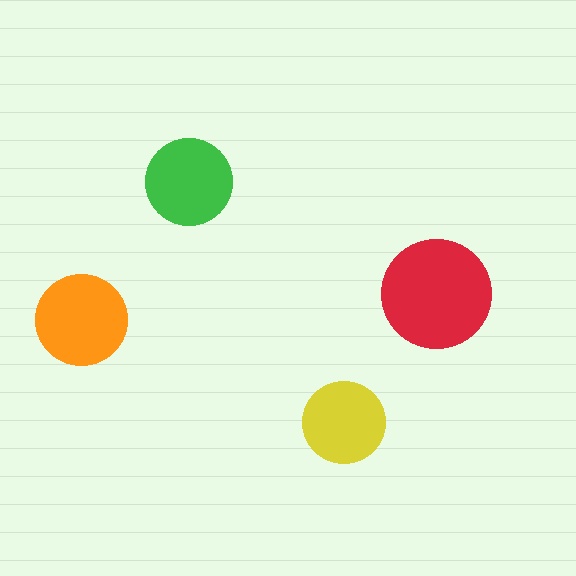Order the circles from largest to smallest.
the red one, the orange one, the green one, the yellow one.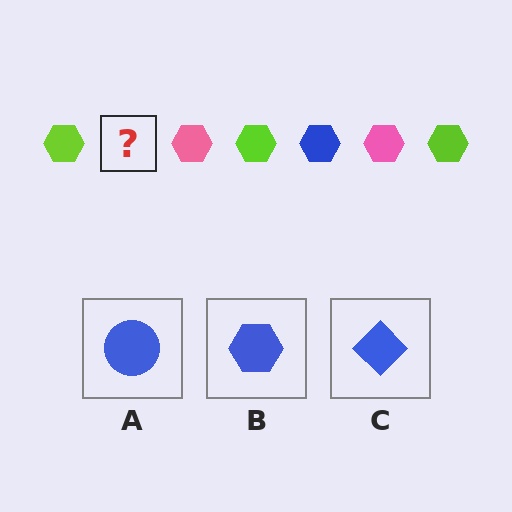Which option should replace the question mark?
Option B.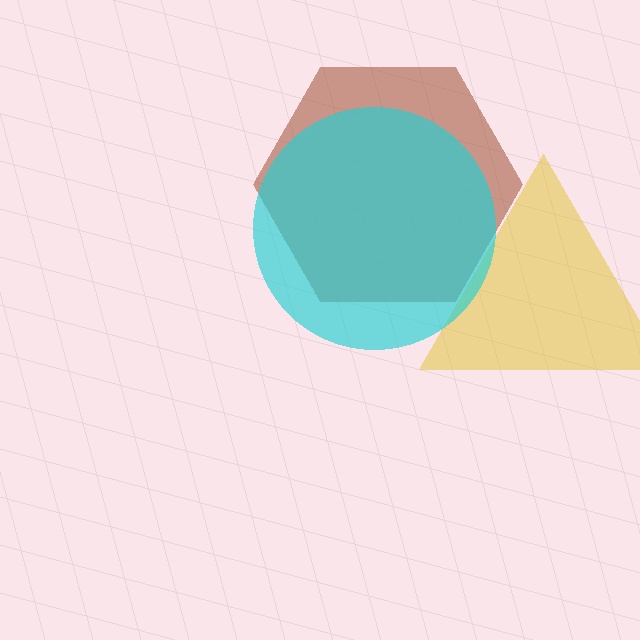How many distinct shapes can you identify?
There are 3 distinct shapes: a brown hexagon, a yellow triangle, a cyan circle.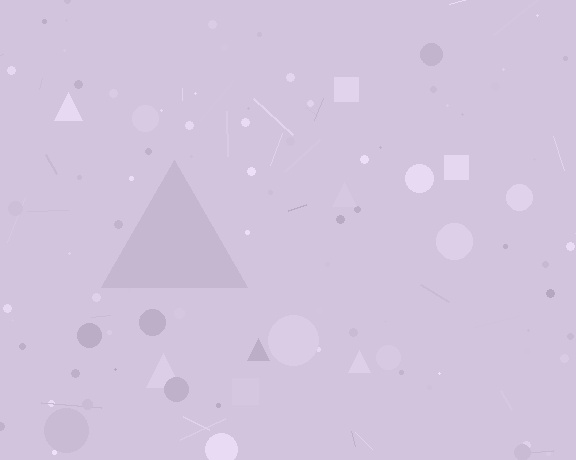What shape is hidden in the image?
A triangle is hidden in the image.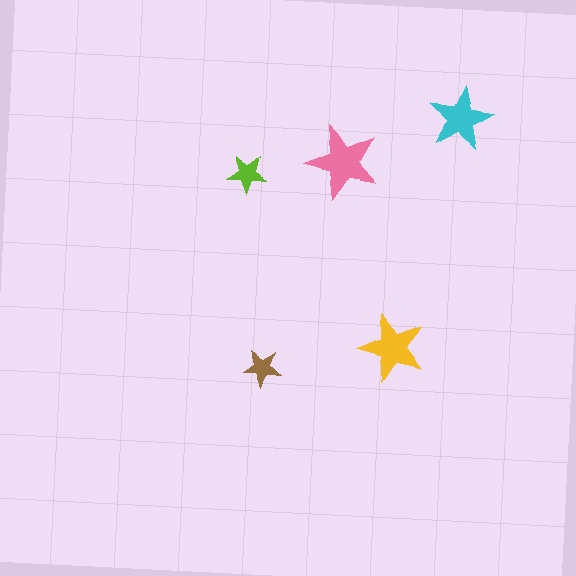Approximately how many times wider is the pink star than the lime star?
About 2 times wider.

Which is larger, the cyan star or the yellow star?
The yellow one.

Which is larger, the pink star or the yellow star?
The pink one.